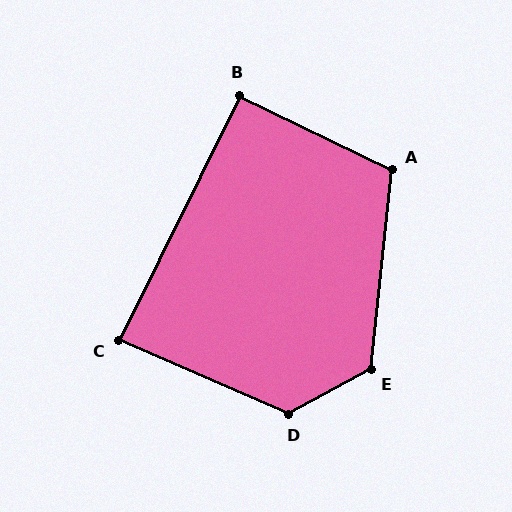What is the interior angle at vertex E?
Approximately 125 degrees (obtuse).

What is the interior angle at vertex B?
Approximately 90 degrees (approximately right).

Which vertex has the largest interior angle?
D, at approximately 128 degrees.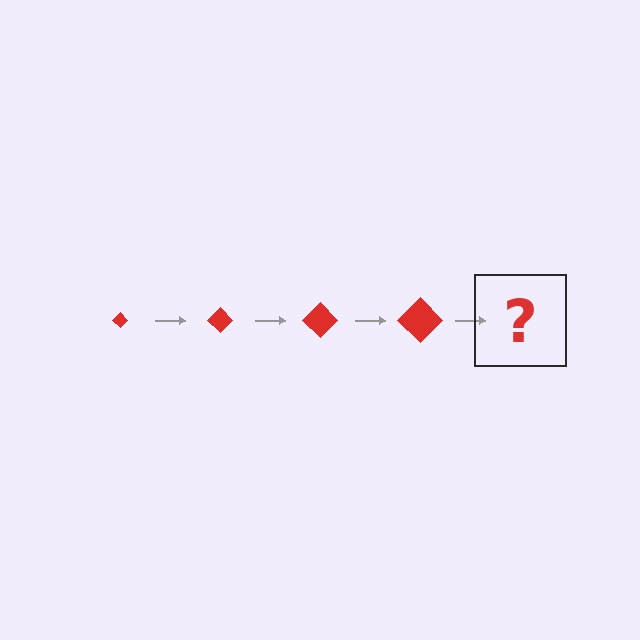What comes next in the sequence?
The next element should be a red diamond, larger than the previous one.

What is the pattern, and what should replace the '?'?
The pattern is that the diamond gets progressively larger each step. The '?' should be a red diamond, larger than the previous one.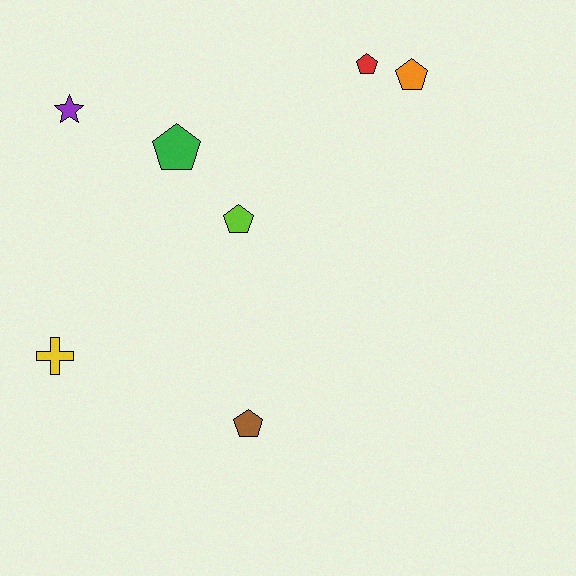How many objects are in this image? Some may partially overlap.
There are 7 objects.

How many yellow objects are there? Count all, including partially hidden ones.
There is 1 yellow object.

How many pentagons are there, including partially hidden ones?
There are 5 pentagons.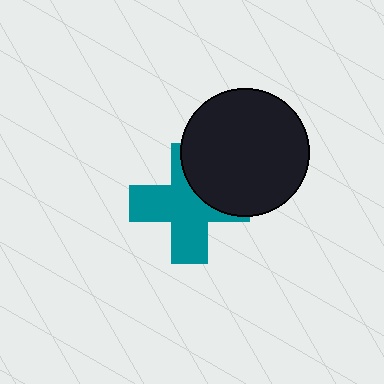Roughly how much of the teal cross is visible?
Most of it is visible (roughly 67%).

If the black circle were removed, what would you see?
You would see the complete teal cross.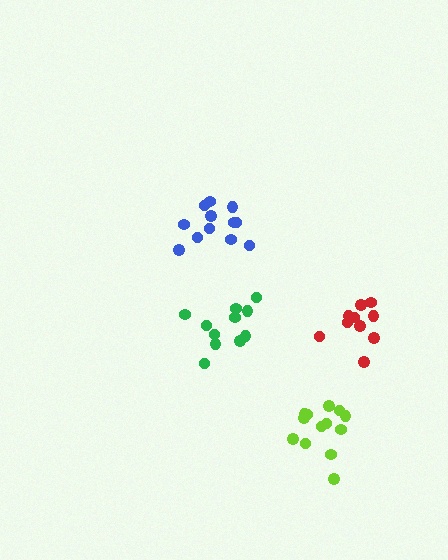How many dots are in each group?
Group 1: 13 dots, Group 2: 12 dots, Group 3: 11 dots, Group 4: 10 dots (46 total).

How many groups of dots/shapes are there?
There are 4 groups.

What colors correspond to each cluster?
The clusters are colored: lime, blue, green, red.